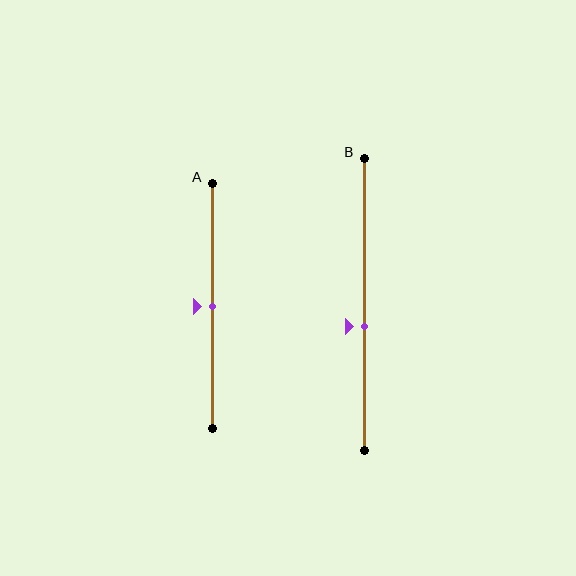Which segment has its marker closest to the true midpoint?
Segment A has its marker closest to the true midpoint.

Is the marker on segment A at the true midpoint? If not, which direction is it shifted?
Yes, the marker on segment A is at the true midpoint.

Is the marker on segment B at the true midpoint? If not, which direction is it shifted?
No, the marker on segment B is shifted downward by about 7% of the segment length.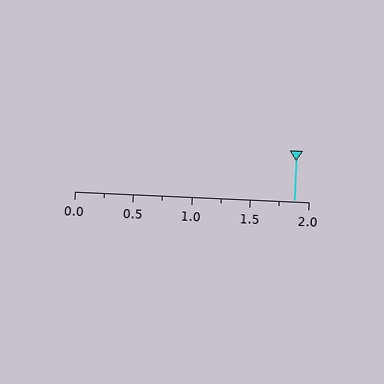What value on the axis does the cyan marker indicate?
The marker indicates approximately 1.88.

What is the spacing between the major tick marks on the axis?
The major ticks are spaced 0.5 apart.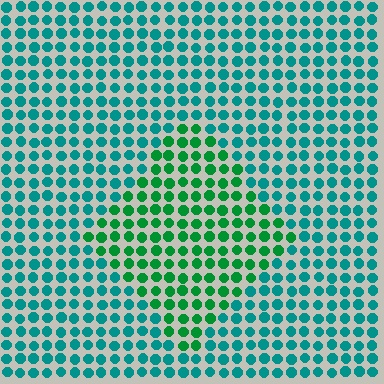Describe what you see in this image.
The image is filled with small teal elements in a uniform arrangement. A diamond-shaped region is visible where the elements are tinted to a slightly different hue, forming a subtle color boundary.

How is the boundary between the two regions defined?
The boundary is defined purely by a slight shift in hue (about 37 degrees). Spacing, size, and orientation are identical on both sides.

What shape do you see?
I see a diamond.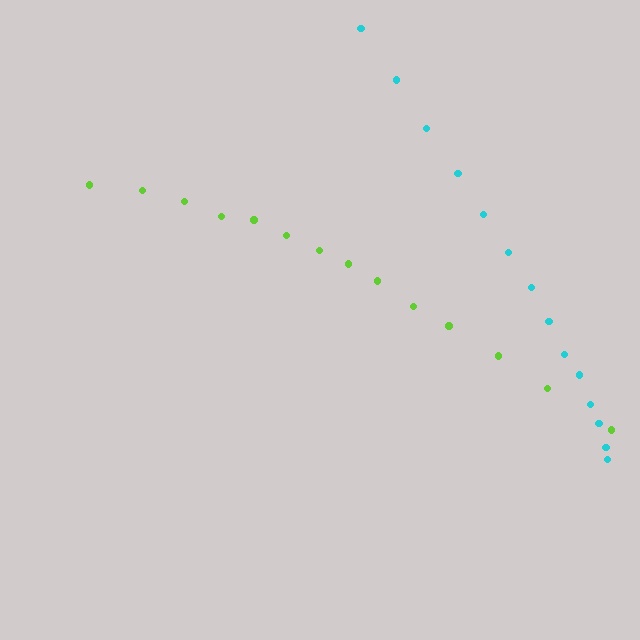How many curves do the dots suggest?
There are 2 distinct paths.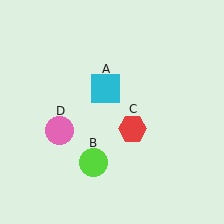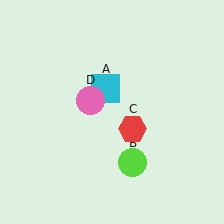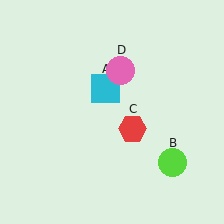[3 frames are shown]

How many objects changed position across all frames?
2 objects changed position: lime circle (object B), pink circle (object D).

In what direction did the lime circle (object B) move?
The lime circle (object B) moved right.